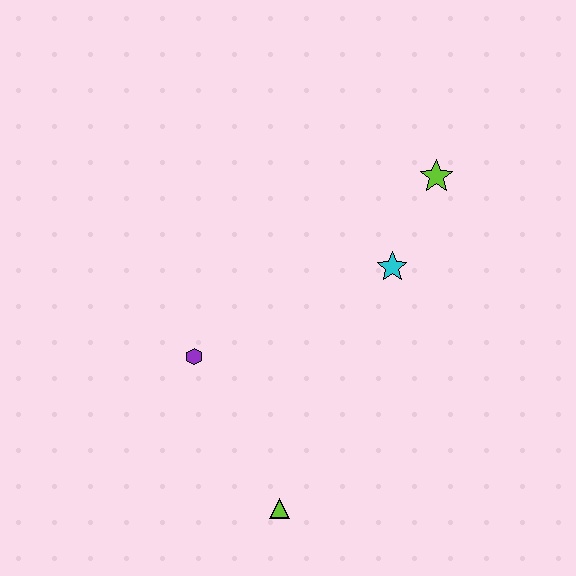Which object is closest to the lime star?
The cyan star is closest to the lime star.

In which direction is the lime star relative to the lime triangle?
The lime star is above the lime triangle.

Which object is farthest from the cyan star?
The lime triangle is farthest from the cyan star.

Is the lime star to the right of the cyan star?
Yes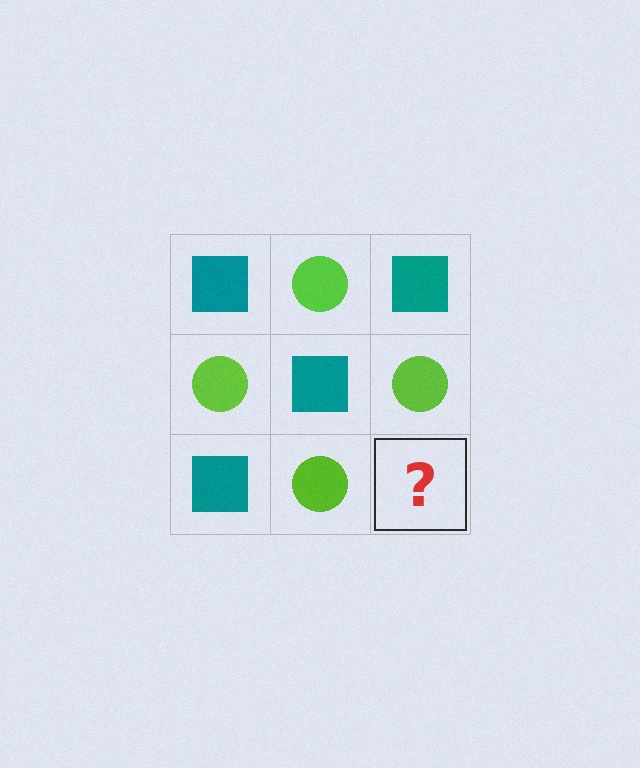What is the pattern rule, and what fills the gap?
The rule is that it alternates teal square and lime circle in a checkerboard pattern. The gap should be filled with a teal square.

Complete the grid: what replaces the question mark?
The question mark should be replaced with a teal square.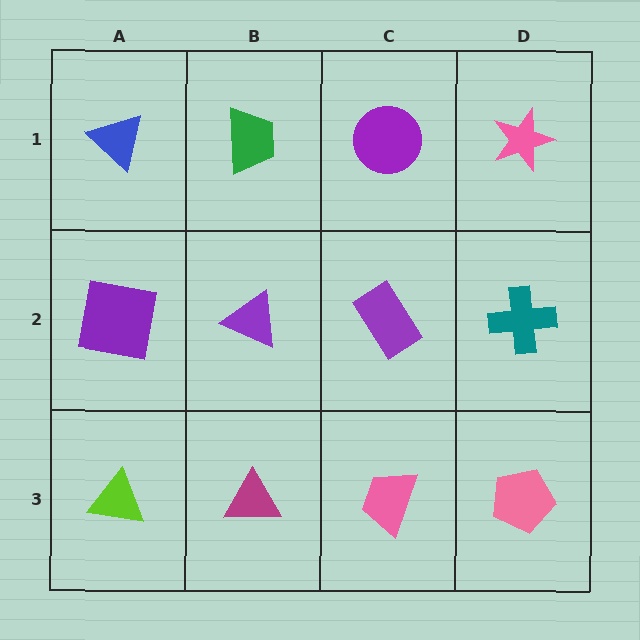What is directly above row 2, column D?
A pink star.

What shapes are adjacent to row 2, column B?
A green trapezoid (row 1, column B), a magenta triangle (row 3, column B), a purple square (row 2, column A), a purple rectangle (row 2, column C).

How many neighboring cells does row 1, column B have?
3.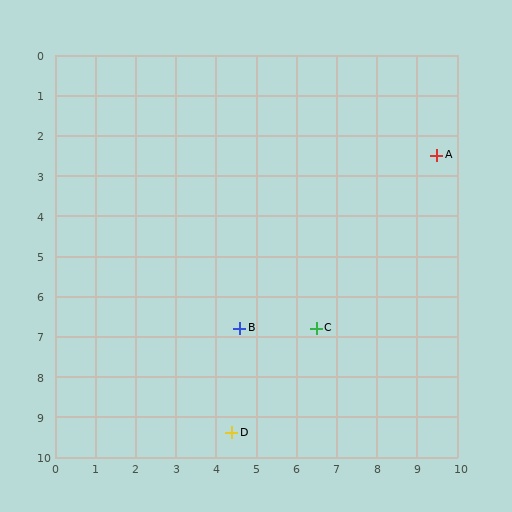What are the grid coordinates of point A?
Point A is at approximately (9.5, 2.5).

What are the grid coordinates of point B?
Point B is at approximately (4.6, 6.8).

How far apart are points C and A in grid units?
Points C and A are about 5.2 grid units apart.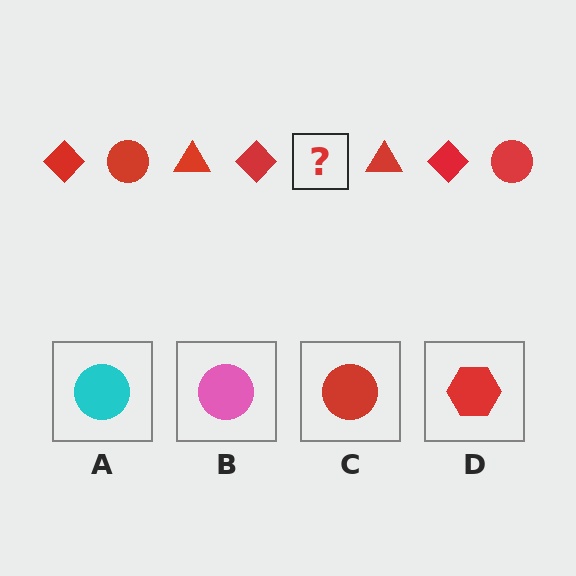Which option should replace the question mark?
Option C.